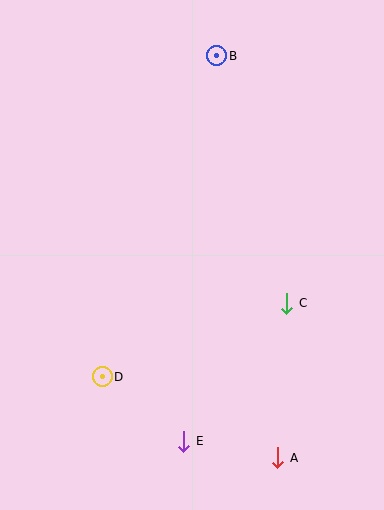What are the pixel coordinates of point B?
Point B is at (217, 56).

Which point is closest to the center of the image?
Point C at (287, 303) is closest to the center.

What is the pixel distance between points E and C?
The distance between E and C is 172 pixels.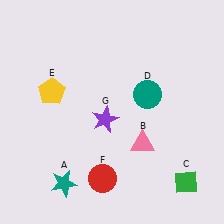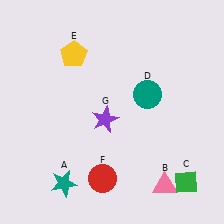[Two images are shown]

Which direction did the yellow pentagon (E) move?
The yellow pentagon (E) moved up.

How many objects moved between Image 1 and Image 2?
2 objects moved between the two images.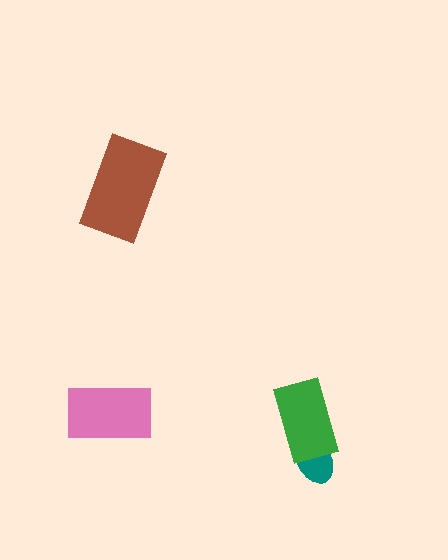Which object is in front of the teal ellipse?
The green rectangle is in front of the teal ellipse.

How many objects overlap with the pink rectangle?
0 objects overlap with the pink rectangle.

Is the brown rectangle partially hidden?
No, no other shape covers it.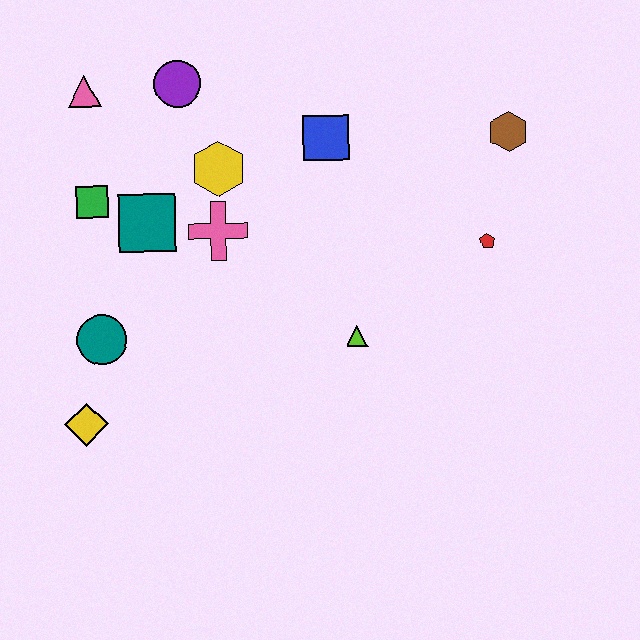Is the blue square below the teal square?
No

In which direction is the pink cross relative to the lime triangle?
The pink cross is to the left of the lime triangle.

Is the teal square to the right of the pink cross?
No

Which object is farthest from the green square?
The brown hexagon is farthest from the green square.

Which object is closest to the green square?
The teal square is closest to the green square.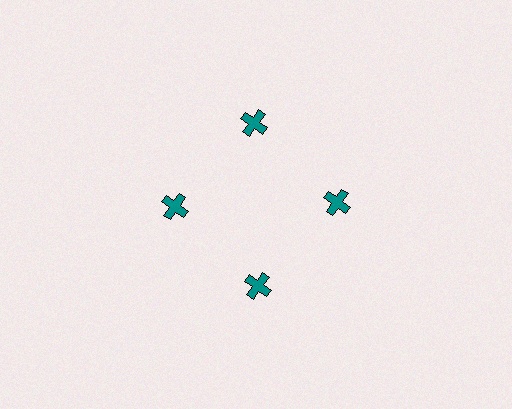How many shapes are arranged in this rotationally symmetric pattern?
There are 4 shapes, arranged in 4 groups of 1.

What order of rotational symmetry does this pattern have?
This pattern has 4-fold rotational symmetry.